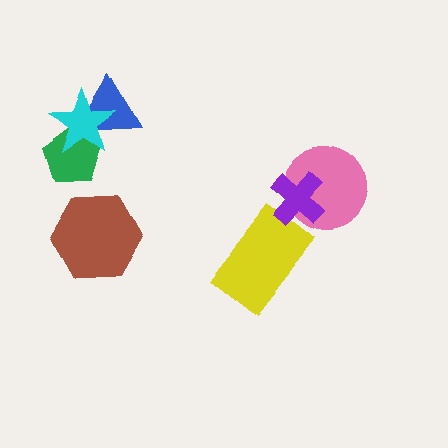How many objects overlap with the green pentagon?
2 objects overlap with the green pentagon.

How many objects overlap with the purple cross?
1 object overlaps with the purple cross.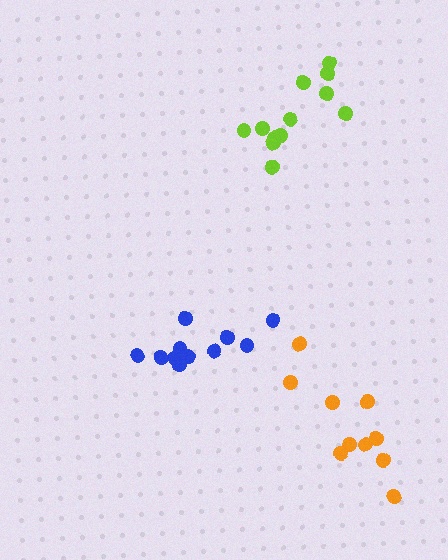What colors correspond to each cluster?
The clusters are colored: lime, blue, orange.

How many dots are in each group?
Group 1: 12 dots, Group 2: 11 dots, Group 3: 10 dots (33 total).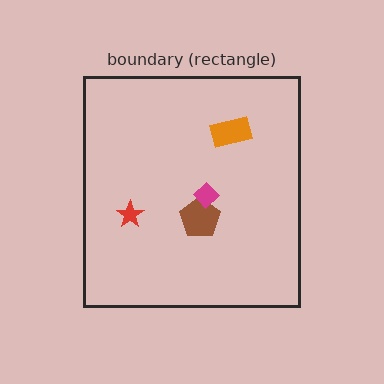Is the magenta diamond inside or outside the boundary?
Inside.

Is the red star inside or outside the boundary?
Inside.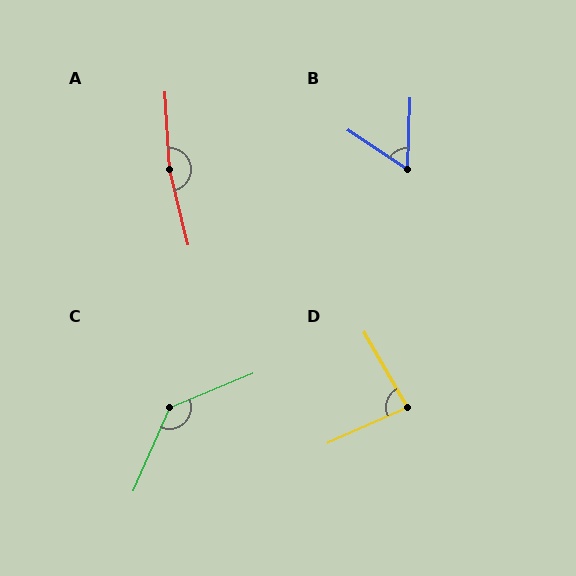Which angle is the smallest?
B, at approximately 58 degrees.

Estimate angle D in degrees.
Approximately 84 degrees.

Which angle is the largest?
A, at approximately 170 degrees.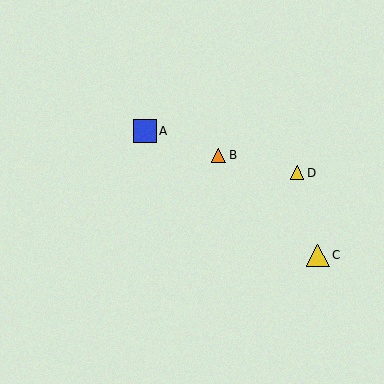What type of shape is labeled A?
Shape A is a blue square.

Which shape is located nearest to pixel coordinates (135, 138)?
The blue square (labeled A) at (145, 131) is nearest to that location.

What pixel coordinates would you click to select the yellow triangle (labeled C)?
Click at (318, 255) to select the yellow triangle C.